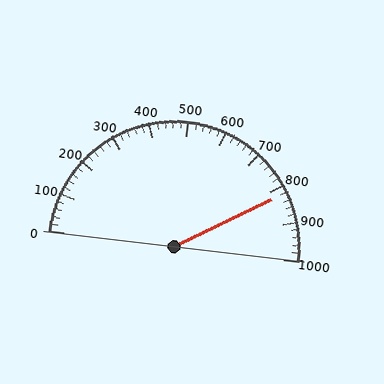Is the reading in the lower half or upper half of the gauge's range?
The reading is in the upper half of the range (0 to 1000).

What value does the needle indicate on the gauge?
The needle indicates approximately 820.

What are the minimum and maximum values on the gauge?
The gauge ranges from 0 to 1000.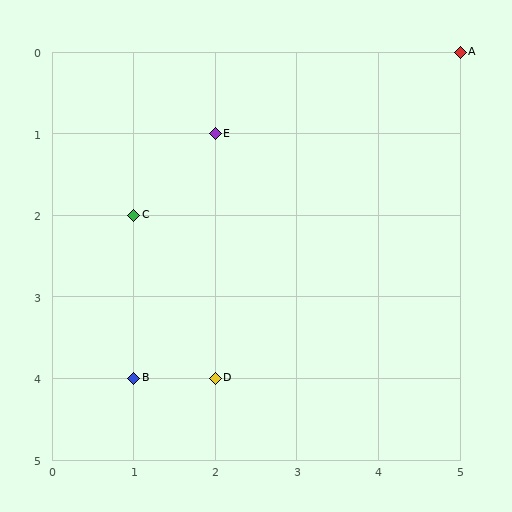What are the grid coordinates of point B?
Point B is at grid coordinates (1, 4).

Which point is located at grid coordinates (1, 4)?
Point B is at (1, 4).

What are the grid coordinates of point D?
Point D is at grid coordinates (2, 4).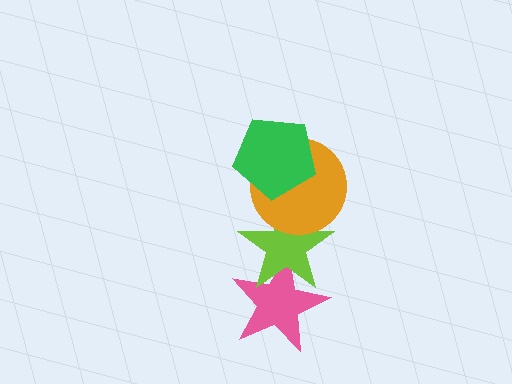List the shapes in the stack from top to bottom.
From top to bottom: the green pentagon, the orange circle, the lime star, the pink star.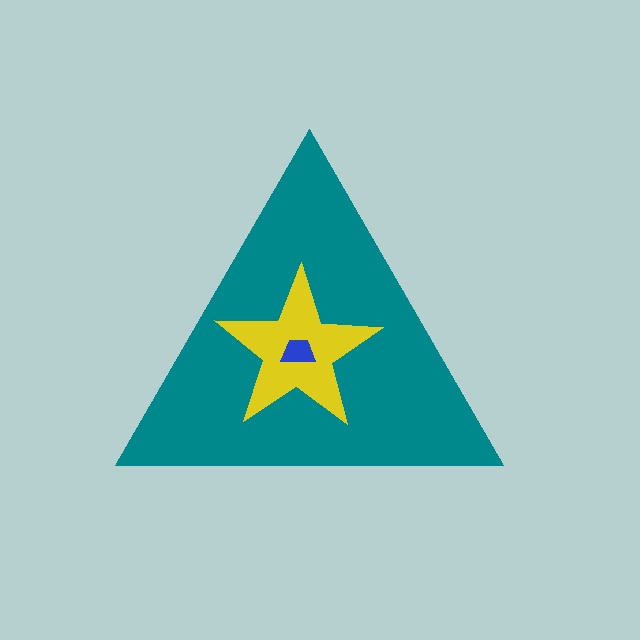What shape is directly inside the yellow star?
The blue trapezoid.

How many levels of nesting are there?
3.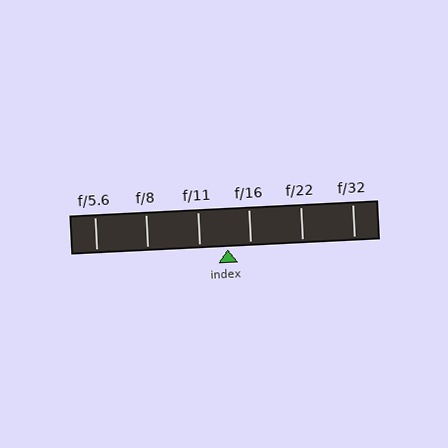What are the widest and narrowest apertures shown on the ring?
The widest aperture shown is f/5.6 and the narrowest is f/32.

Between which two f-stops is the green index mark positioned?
The index mark is between f/11 and f/16.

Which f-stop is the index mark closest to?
The index mark is closest to f/16.